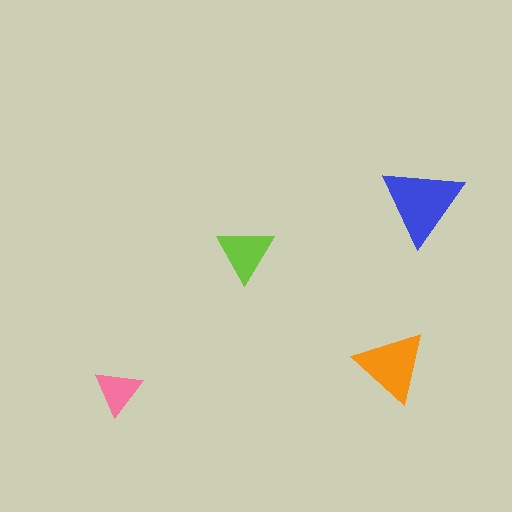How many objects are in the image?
There are 4 objects in the image.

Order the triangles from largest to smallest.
the blue one, the orange one, the lime one, the pink one.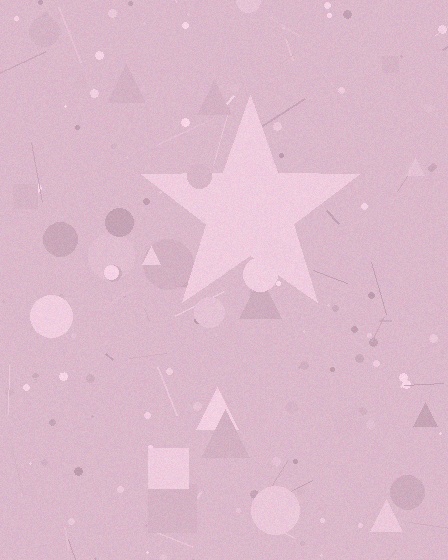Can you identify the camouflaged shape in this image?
The camouflaged shape is a star.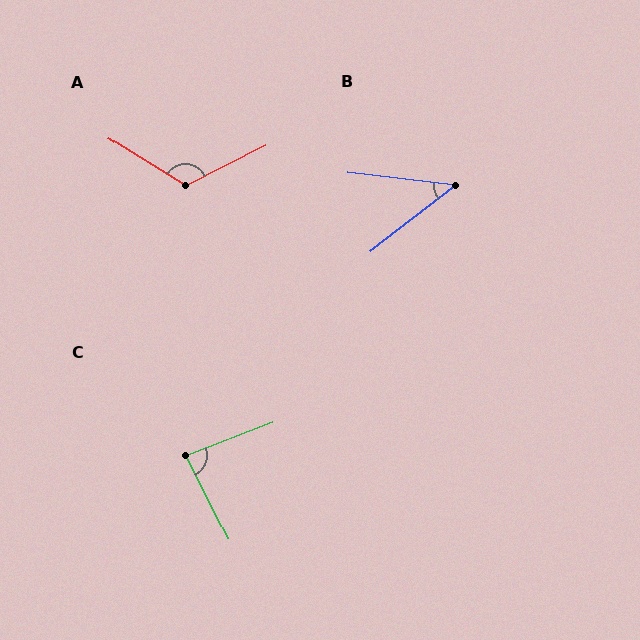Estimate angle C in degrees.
Approximately 85 degrees.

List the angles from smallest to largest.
B (44°), C (85°), A (122°).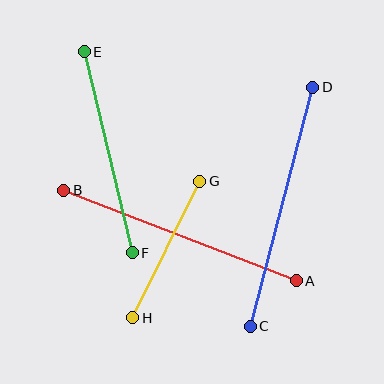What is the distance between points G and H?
The distance is approximately 152 pixels.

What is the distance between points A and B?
The distance is approximately 250 pixels.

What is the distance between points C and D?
The distance is approximately 247 pixels.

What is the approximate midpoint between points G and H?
The midpoint is at approximately (166, 250) pixels.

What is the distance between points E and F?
The distance is approximately 207 pixels.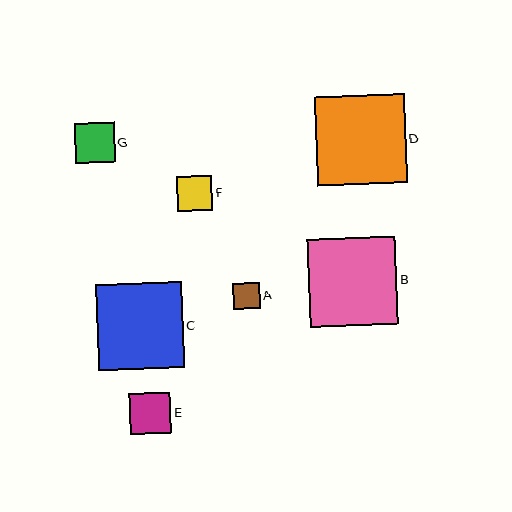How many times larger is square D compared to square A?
Square D is approximately 3.3 times the size of square A.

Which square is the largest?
Square D is the largest with a size of approximately 89 pixels.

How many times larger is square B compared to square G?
Square B is approximately 2.2 times the size of square G.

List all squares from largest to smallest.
From largest to smallest: D, B, C, E, G, F, A.